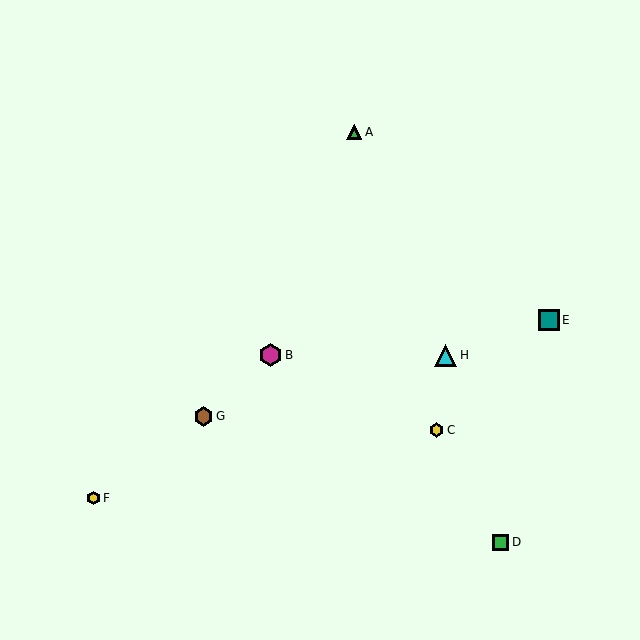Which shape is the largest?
The magenta hexagon (labeled B) is the largest.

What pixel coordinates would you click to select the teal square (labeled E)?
Click at (549, 320) to select the teal square E.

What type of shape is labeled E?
Shape E is a teal square.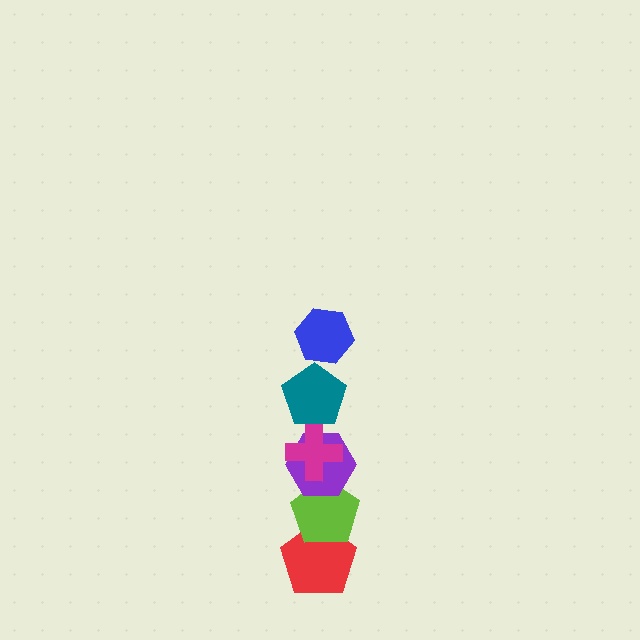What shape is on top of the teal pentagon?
The blue hexagon is on top of the teal pentagon.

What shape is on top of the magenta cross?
The teal pentagon is on top of the magenta cross.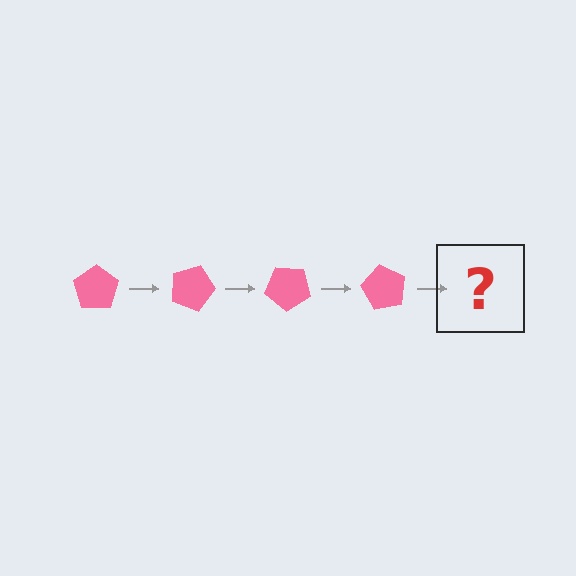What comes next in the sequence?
The next element should be a pink pentagon rotated 80 degrees.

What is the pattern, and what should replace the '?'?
The pattern is that the pentagon rotates 20 degrees each step. The '?' should be a pink pentagon rotated 80 degrees.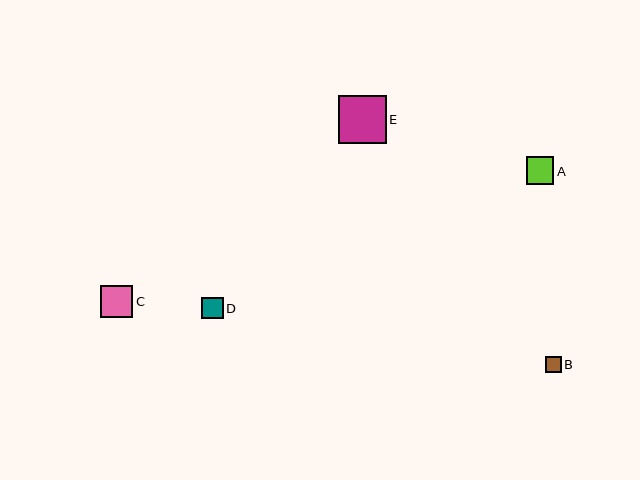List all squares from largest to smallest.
From largest to smallest: E, C, A, D, B.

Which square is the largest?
Square E is the largest with a size of approximately 48 pixels.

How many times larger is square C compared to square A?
Square C is approximately 1.2 times the size of square A.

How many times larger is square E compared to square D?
Square E is approximately 2.2 times the size of square D.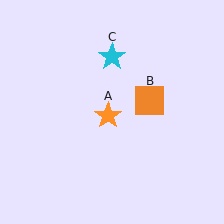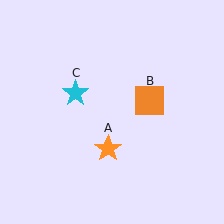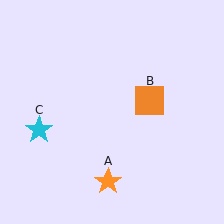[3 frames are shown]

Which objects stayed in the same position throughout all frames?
Orange square (object B) remained stationary.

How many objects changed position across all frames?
2 objects changed position: orange star (object A), cyan star (object C).